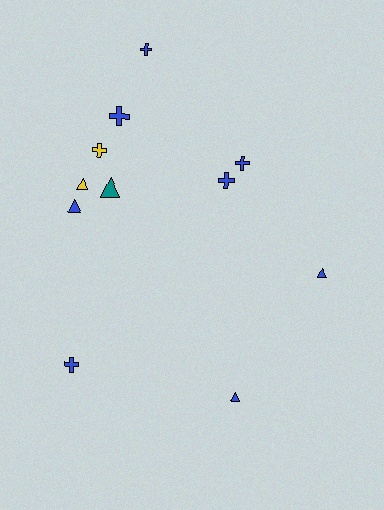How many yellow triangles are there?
There is 1 yellow triangle.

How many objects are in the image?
There are 11 objects.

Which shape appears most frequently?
Cross, with 6 objects.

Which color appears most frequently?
Blue, with 8 objects.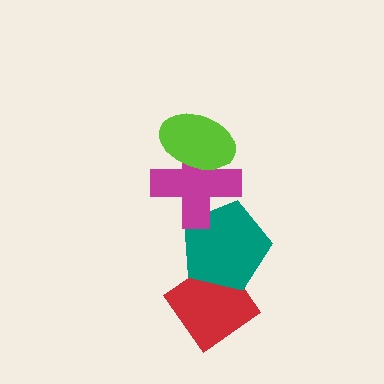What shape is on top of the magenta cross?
The lime ellipse is on top of the magenta cross.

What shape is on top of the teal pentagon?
The magenta cross is on top of the teal pentagon.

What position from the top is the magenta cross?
The magenta cross is 2nd from the top.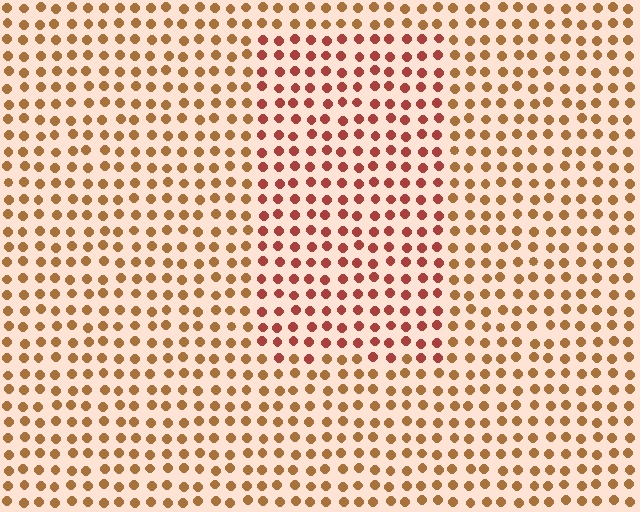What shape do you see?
I see a rectangle.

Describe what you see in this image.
The image is filled with small brown elements in a uniform arrangement. A rectangle-shaped region is visible where the elements are tinted to a slightly different hue, forming a subtle color boundary.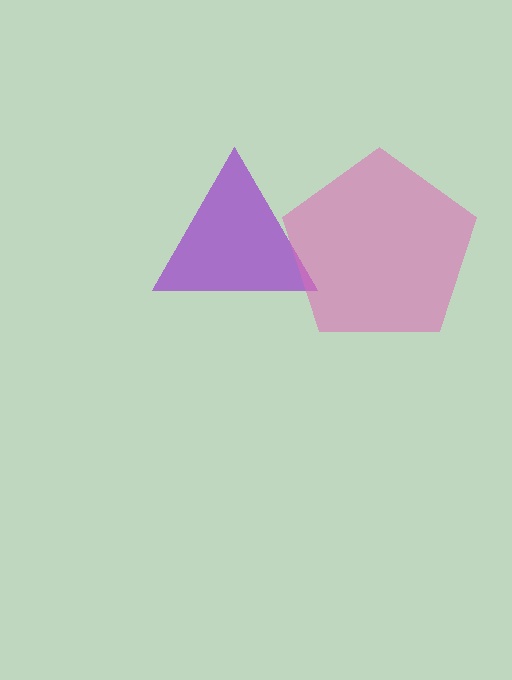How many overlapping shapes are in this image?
There are 2 overlapping shapes in the image.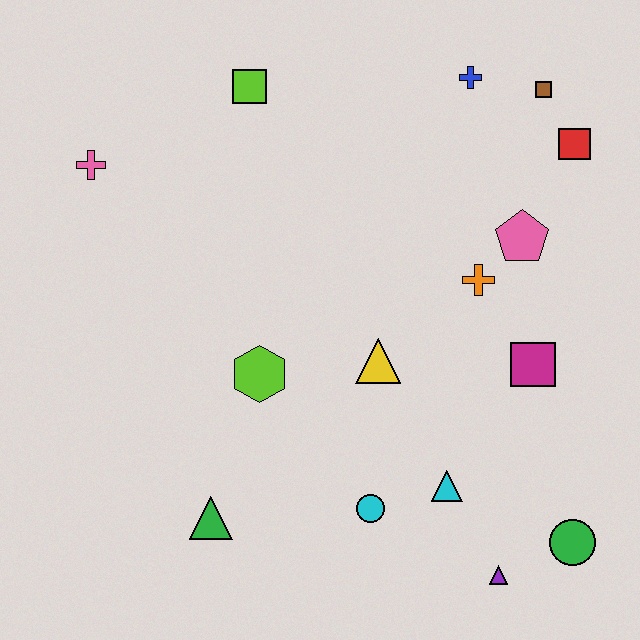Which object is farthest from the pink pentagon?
The pink cross is farthest from the pink pentagon.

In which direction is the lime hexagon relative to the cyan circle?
The lime hexagon is above the cyan circle.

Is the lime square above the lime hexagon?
Yes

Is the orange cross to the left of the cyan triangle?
No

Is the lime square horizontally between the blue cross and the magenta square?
No